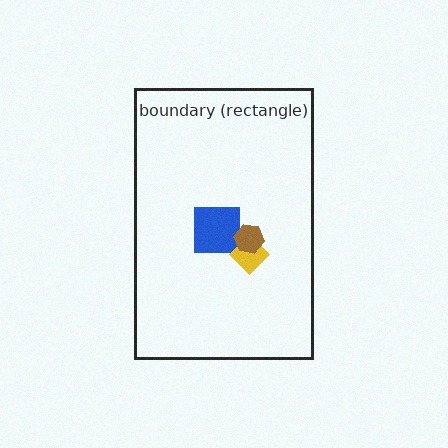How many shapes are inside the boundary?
4 inside, 0 outside.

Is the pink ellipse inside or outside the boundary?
Inside.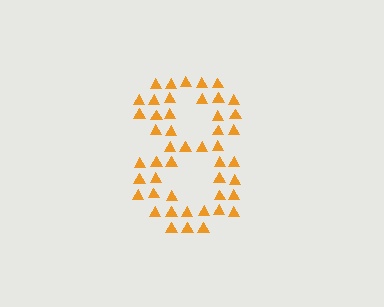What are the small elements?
The small elements are triangles.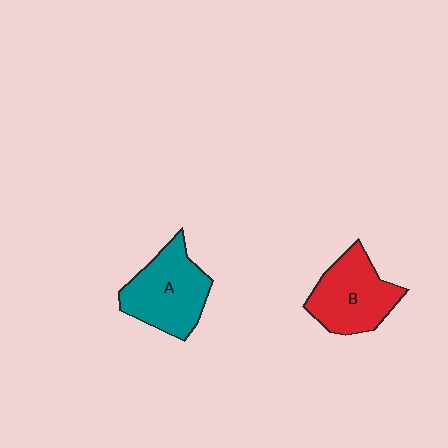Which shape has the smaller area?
Shape B (red).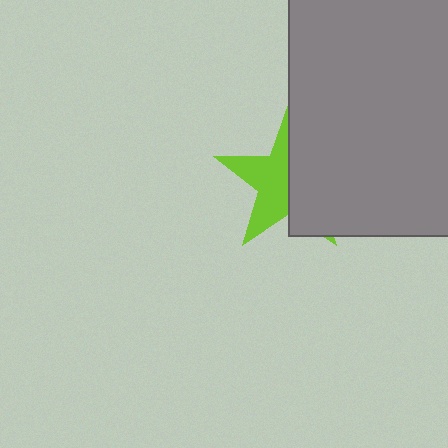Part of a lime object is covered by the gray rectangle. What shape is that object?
It is a star.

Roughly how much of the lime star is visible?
About half of it is visible (roughly 48%).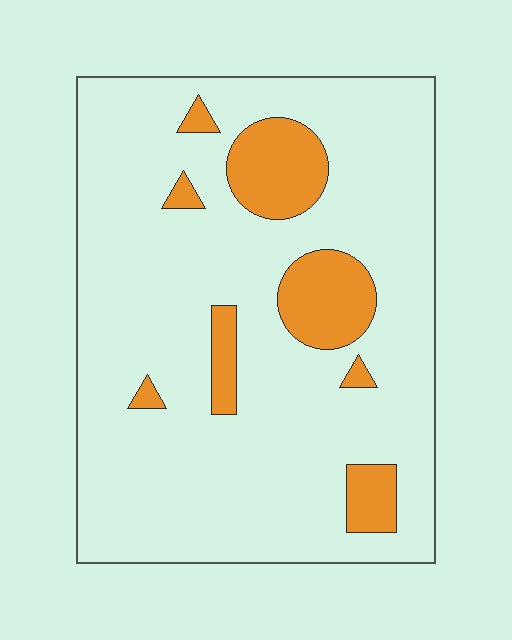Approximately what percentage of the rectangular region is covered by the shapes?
Approximately 15%.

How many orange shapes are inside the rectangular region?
8.